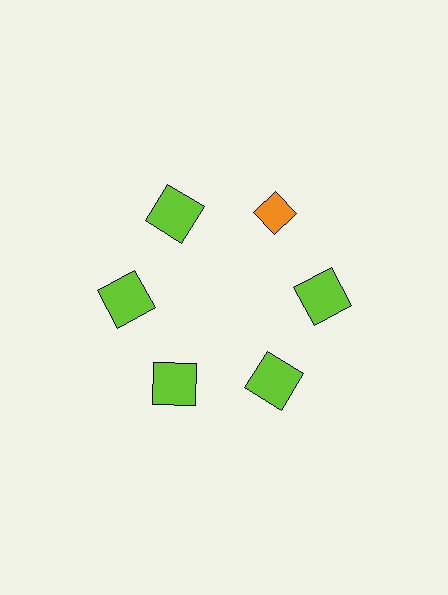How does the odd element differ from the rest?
It differs in both color (orange instead of lime) and shape (diamond instead of square).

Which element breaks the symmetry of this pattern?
The orange diamond at roughly the 1 o'clock position breaks the symmetry. All other shapes are lime squares.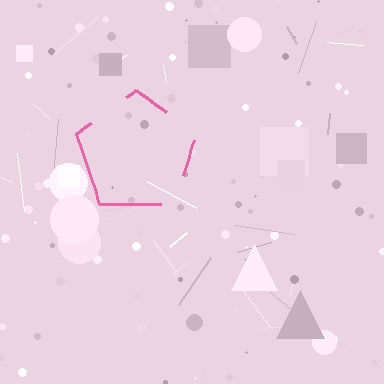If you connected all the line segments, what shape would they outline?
They would outline a pentagon.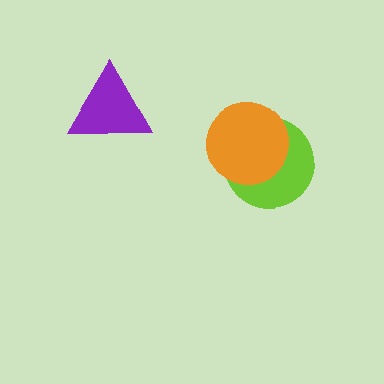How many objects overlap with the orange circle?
1 object overlaps with the orange circle.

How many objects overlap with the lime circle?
1 object overlaps with the lime circle.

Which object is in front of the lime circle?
The orange circle is in front of the lime circle.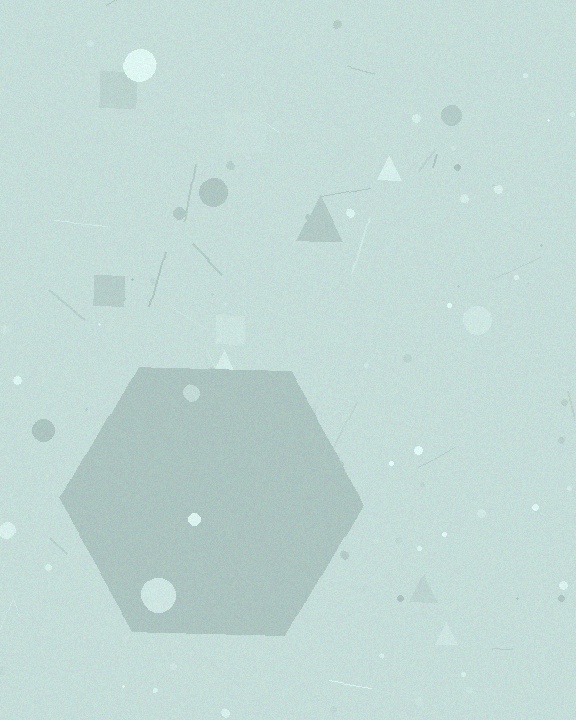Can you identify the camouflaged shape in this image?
The camouflaged shape is a hexagon.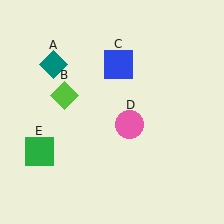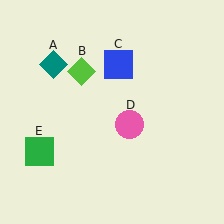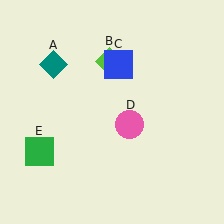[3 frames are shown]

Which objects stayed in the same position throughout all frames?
Teal diamond (object A) and blue square (object C) and pink circle (object D) and green square (object E) remained stationary.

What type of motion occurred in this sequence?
The lime diamond (object B) rotated clockwise around the center of the scene.